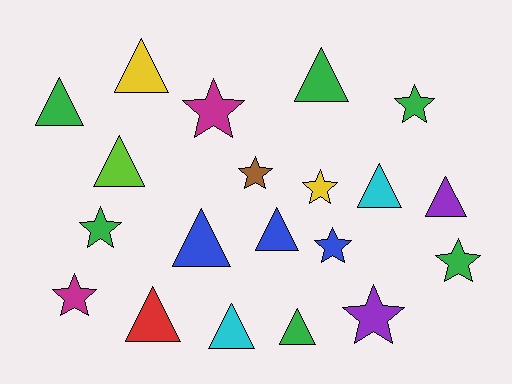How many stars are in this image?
There are 9 stars.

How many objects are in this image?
There are 20 objects.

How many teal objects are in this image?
There are no teal objects.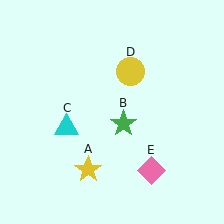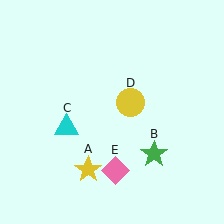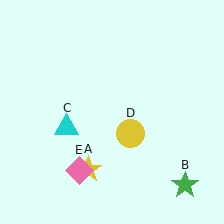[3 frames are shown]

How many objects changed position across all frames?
3 objects changed position: green star (object B), yellow circle (object D), pink diamond (object E).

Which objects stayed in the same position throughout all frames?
Yellow star (object A) and cyan triangle (object C) remained stationary.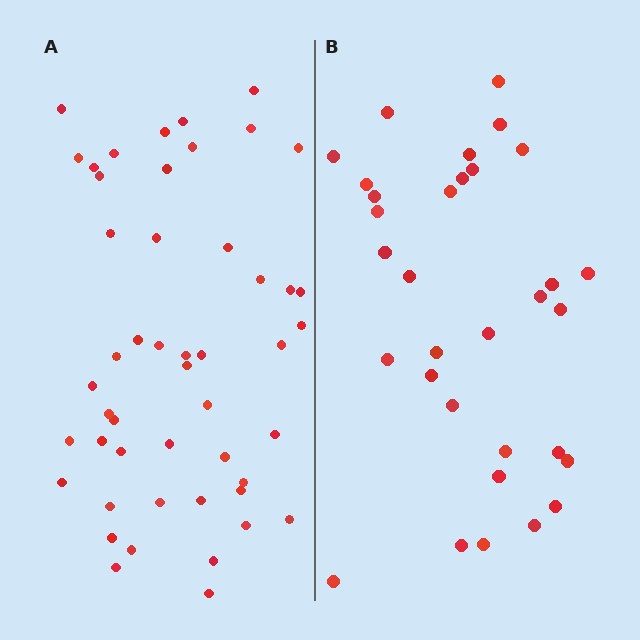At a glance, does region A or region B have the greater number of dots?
Region A (the left region) has more dots.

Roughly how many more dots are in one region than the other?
Region A has approximately 15 more dots than region B.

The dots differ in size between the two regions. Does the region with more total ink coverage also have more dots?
No. Region B has more total ink coverage because its dots are larger, but region A actually contains more individual dots. Total area can be misleading — the number of items is what matters here.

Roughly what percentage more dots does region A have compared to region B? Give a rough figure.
About 55% more.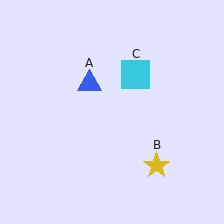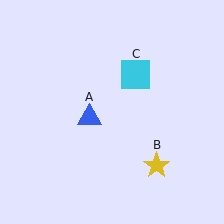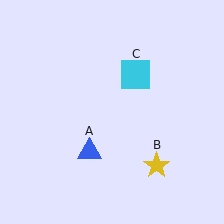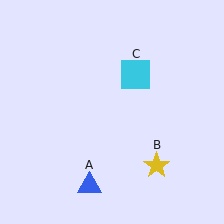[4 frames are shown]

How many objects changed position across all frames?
1 object changed position: blue triangle (object A).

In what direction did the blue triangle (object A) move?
The blue triangle (object A) moved down.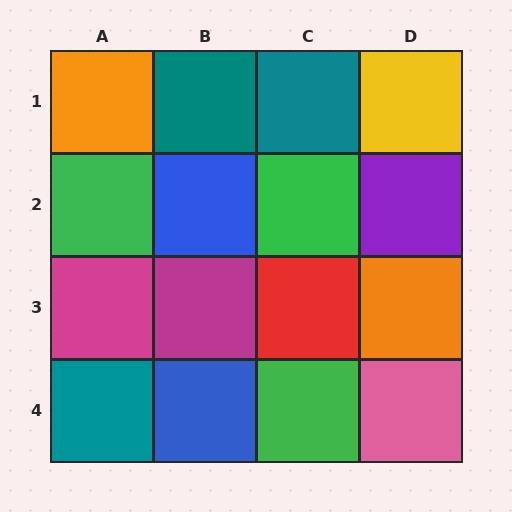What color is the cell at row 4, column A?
Teal.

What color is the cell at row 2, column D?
Purple.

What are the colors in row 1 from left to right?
Orange, teal, teal, yellow.